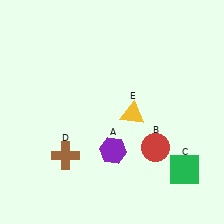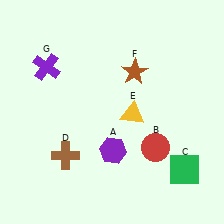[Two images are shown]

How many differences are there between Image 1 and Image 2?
There are 2 differences between the two images.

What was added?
A brown star (F), a purple cross (G) were added in Image 2.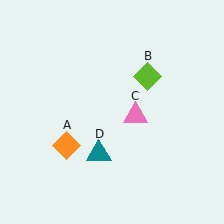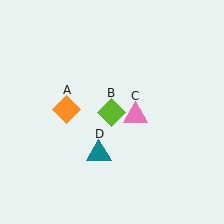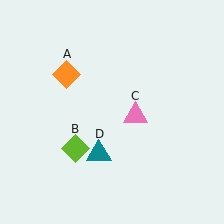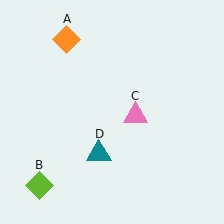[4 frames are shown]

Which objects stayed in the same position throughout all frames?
Pink triangle (object C) and teal triangle (object D) remained stationary.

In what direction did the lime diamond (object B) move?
The lime diamond (object B) moved down and to the left.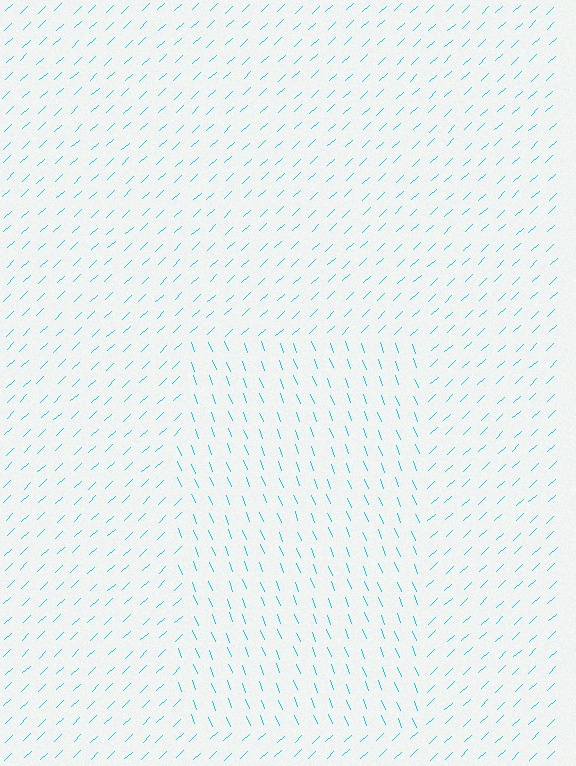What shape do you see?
I see a rectangle.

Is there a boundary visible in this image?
Yes, there is a texture boundary formed by a change in line orientation.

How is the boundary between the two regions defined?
The boundary is defined purely by a change in line orientation (approximately 68 degrees difference). All lines are the same color and thickness.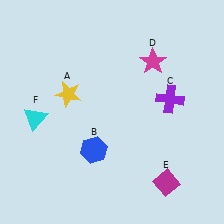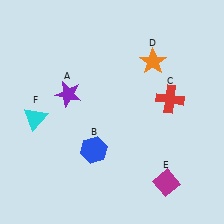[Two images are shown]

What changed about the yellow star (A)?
In Image 1, A is yellow. In Image 2, it changed to purple.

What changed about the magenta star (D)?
In Image 1, D is magenta. In Image 2, it changed to orange.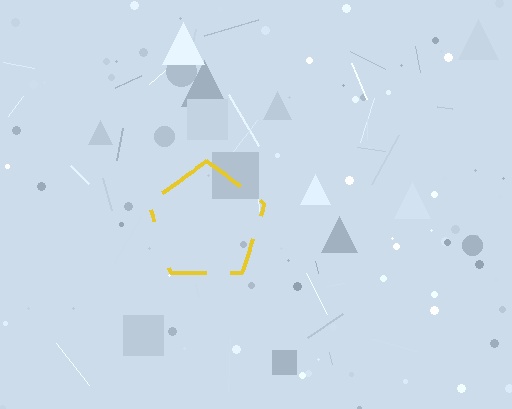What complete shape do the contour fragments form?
The contour fragments form a pentagon.